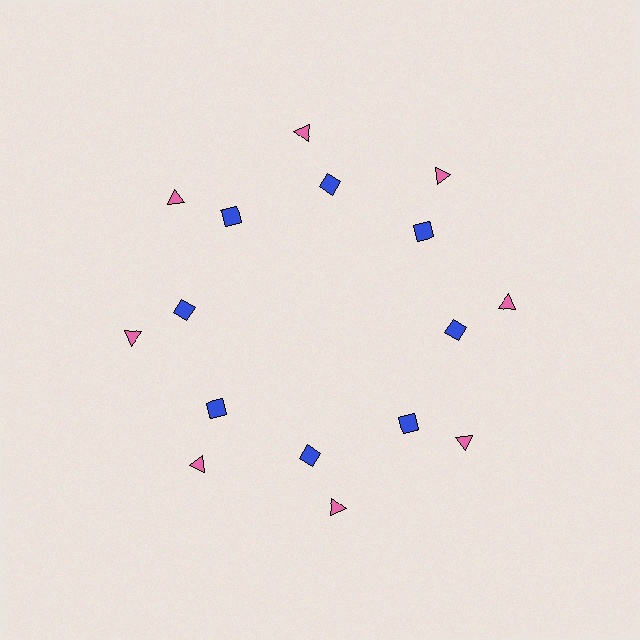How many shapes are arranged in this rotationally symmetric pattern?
There are 16 shapes, arranged in 8 groups of 2.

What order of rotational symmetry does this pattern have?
This pattern has 8-fold rotational symmetry.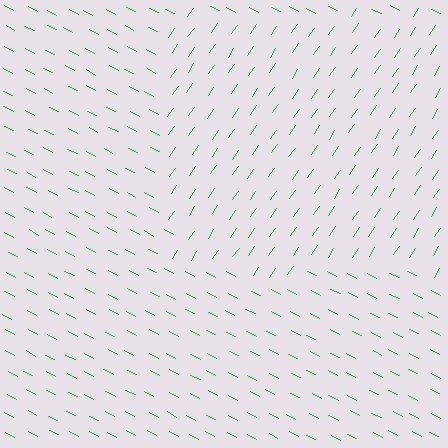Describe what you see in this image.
The image is filled with small green line segments. A rectangle region in the image has lines oriented differently from the surrounding lines, creating a visible texture boundary.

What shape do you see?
I see a rectangle.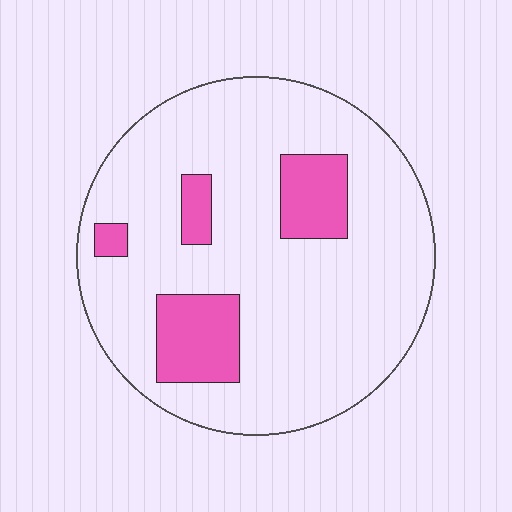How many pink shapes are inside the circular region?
4.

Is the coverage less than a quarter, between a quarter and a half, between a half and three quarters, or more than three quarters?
Less than a quarter.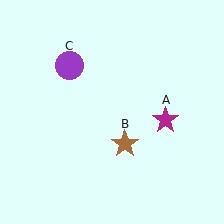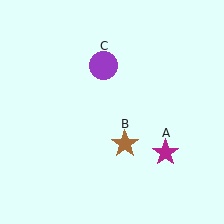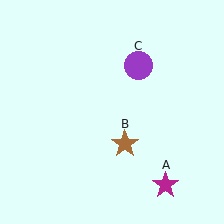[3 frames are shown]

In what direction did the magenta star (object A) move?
The magenta star (object A) moved down.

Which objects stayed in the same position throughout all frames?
Brown star (object B) remained stationary.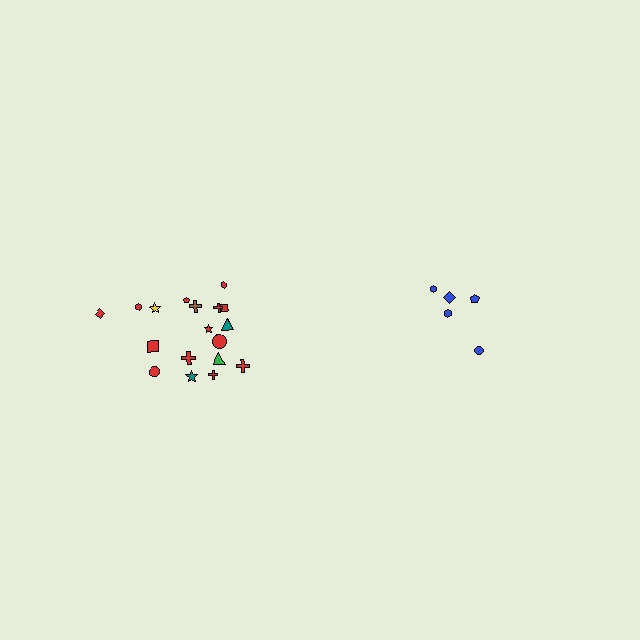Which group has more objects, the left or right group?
The left group.